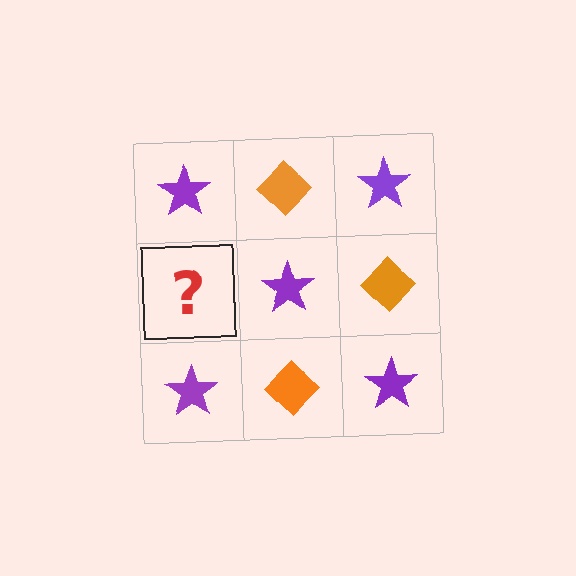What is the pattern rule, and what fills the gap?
The rule is that it alternates purple star and orange diamond in a checkerboard pattern. The gap should be filled with an orange diamond.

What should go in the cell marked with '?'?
The missing cell should contain an orange diamond.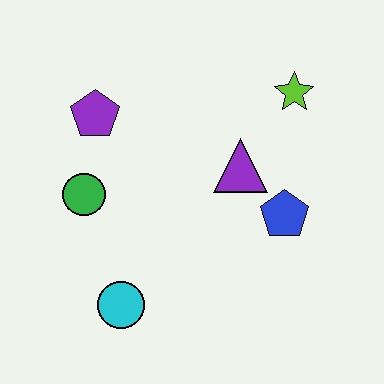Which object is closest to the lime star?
The purple triangle is closest to the lime star.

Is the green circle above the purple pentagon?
No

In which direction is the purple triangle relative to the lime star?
The purple triangle is below the lime star.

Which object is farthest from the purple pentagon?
The blue pentagon is farthest from the purple pentagon.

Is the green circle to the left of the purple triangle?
Yes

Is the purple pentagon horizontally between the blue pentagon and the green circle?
Yes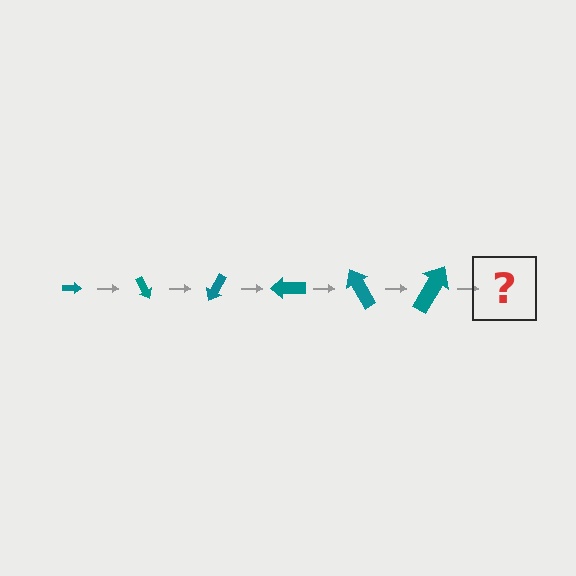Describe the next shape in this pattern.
It should be an arrow, larger than the previous one and rotated 360 degrees from the start.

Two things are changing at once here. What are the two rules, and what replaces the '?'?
The two rules are that the arrow grows larger each step and it rotates 60 degrees each step. The '?' should be an arrow, larger than the previous one and rotated 360 degrees from the start.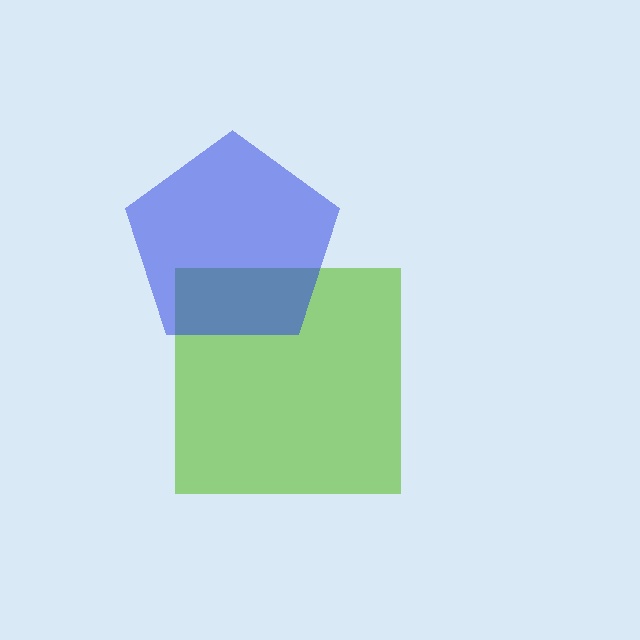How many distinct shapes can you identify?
There are 2 distinct shapes: a lime square, a blue pentagon.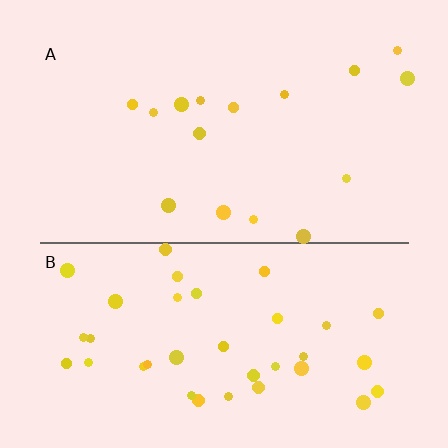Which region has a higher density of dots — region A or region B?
B (the bottom).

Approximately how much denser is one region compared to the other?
Approximately 2.4× — region B over region A.